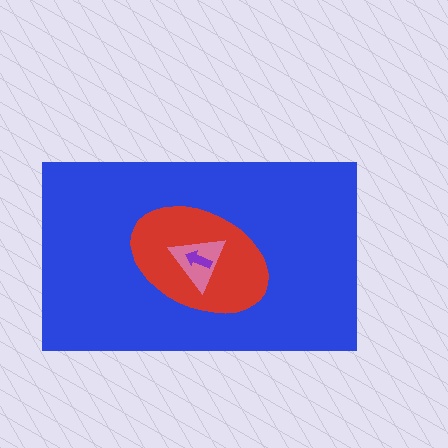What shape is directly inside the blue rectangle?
The red ellipse.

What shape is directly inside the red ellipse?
The pink triangle.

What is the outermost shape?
The blue rectangle.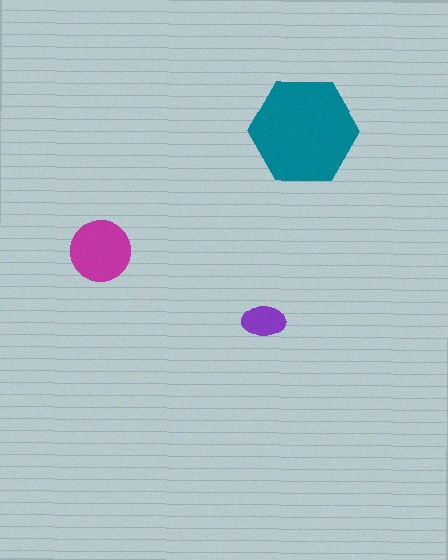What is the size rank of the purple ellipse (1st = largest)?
3rd.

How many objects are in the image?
There are 3 objects in the image.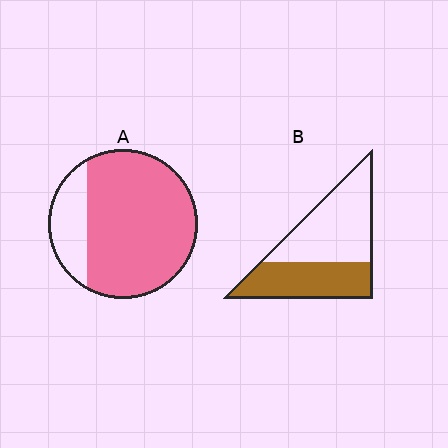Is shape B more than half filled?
No.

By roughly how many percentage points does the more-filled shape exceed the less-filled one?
By roughly 35 percentage points (A over B).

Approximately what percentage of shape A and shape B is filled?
A is approximately 80% and B is approximately 45%.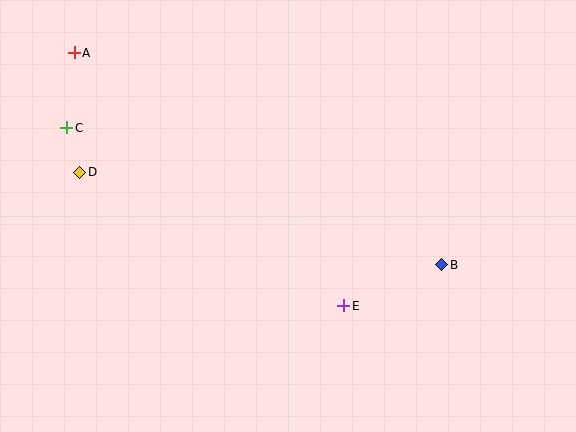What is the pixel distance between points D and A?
The distance between D and A is 119 pixels.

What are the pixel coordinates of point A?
Point A is at (74, 53).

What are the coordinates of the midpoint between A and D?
The midpoint between A and D is at (77, 113).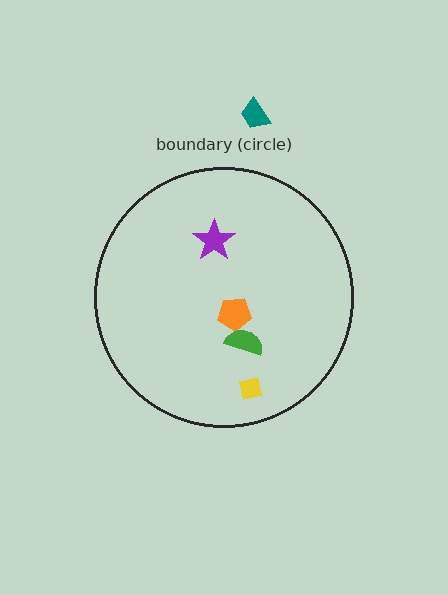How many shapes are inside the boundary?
4 inside, 1 outside.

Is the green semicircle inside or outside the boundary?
Inside.